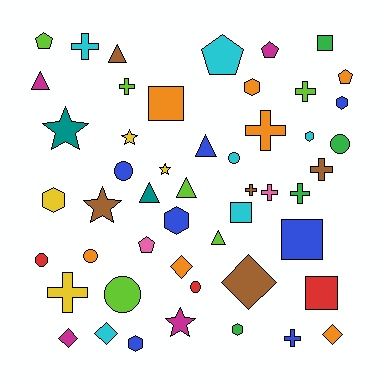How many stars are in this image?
There are 5 stars.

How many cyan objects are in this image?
There are 6 cyan objects.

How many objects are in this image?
There are 50 objects.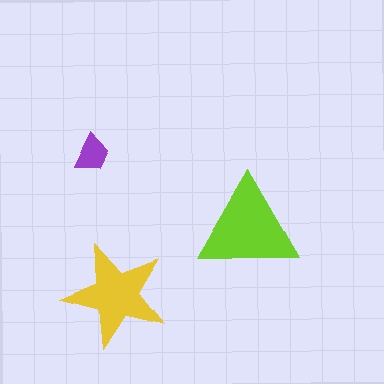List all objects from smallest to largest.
The purple trapezoid, the yellow star, the lime triangle.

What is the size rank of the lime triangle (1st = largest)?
1st.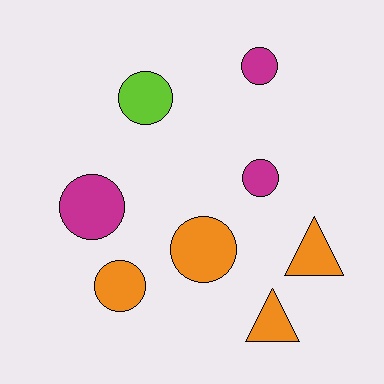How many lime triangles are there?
There are no lime triangles.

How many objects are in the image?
There are 8 objects.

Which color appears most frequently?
Orange, with 4 objects.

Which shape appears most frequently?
Circle, with 6 objects.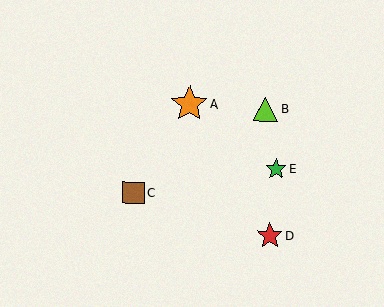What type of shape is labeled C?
Shape C is a brown square.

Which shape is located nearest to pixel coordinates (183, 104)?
The orange star (labeled A) at (189, 104) is nearest to that location.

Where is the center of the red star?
The center of the red star is at (270, 235).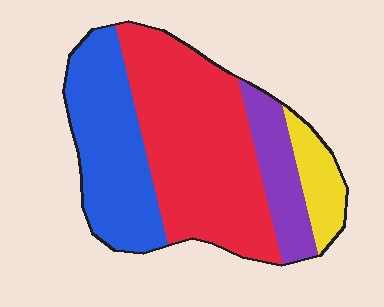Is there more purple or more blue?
Blue.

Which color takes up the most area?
Red, at roughly 45%.